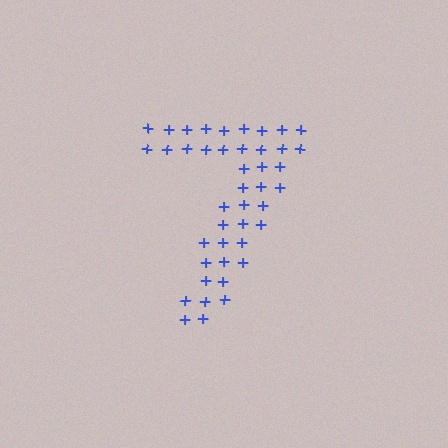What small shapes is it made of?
It is made of small plus signs.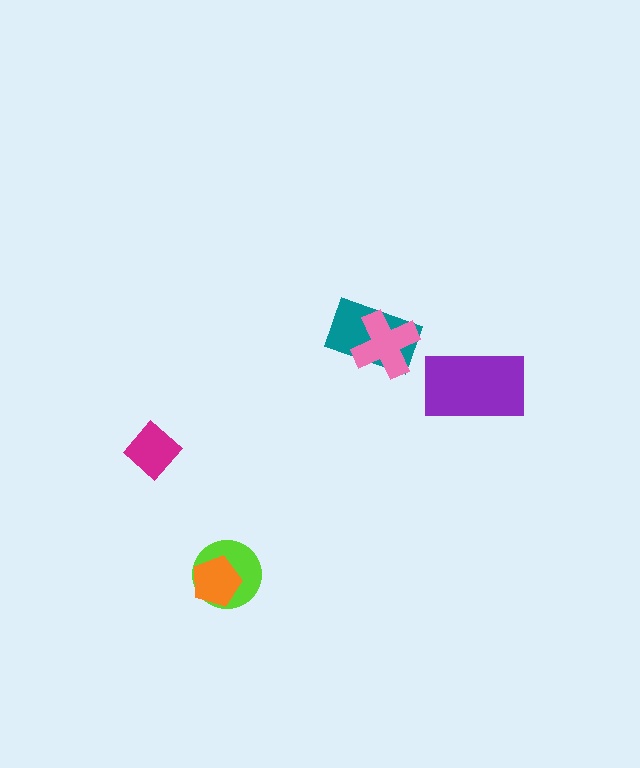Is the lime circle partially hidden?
Yes, it is partially covered by another shape.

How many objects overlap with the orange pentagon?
1 object overlaps with the orange pentagon.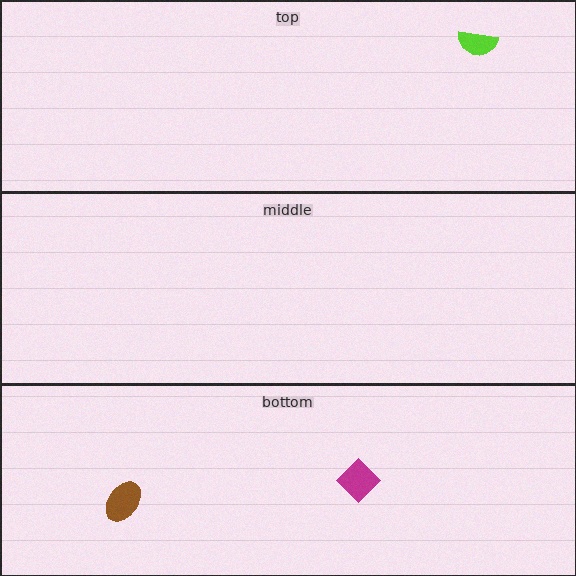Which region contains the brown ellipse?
The bottom region.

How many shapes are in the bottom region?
2.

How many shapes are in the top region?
1.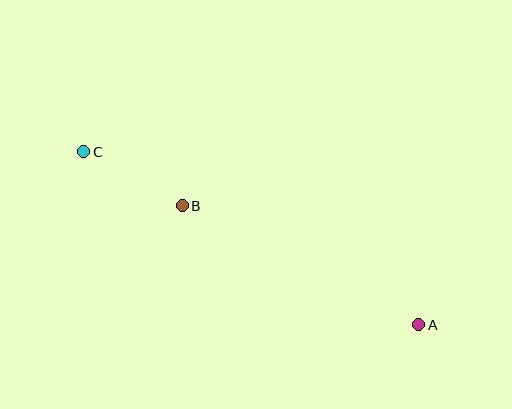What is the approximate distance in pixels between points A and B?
The distance between A and B is approximately 265 pixels.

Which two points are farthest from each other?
Points A and C are farthest from each other.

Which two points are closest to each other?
Points B and C are closest to each other.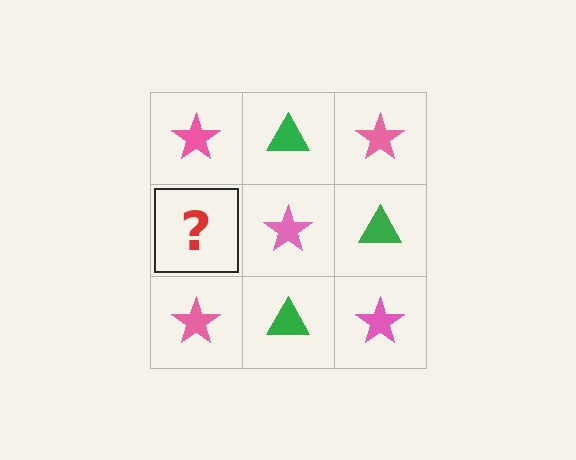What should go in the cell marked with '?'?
The missing cell should contain a green triangle.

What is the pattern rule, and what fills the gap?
The rule is that it alternates pink star and green triangle in a checkerboard pattern. The gap should be filled with a green triangle.